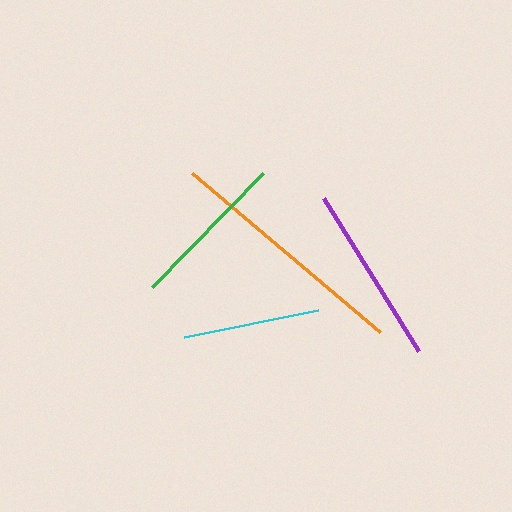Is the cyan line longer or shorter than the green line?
The green line is longer than the cyan line.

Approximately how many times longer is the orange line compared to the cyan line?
The orange line is approximately 1.8 times the length of the cyan line.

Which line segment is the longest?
The orange line is the longest at approximately 246 pixels.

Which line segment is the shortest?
The cyan line is the shortest at approximately 137 pixels.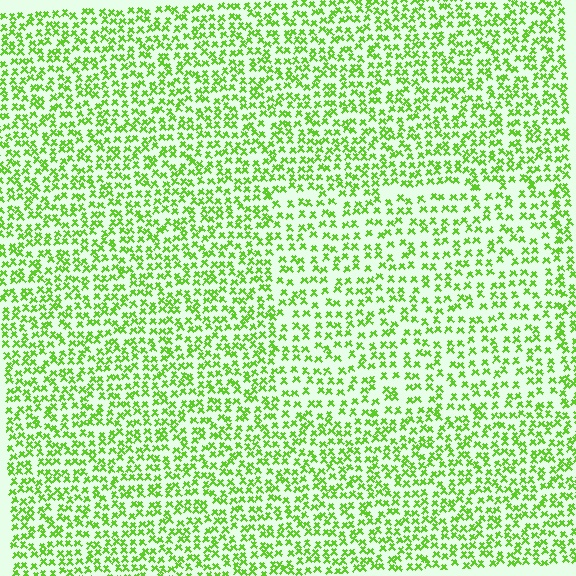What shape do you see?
I see a rectangle.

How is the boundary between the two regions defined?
The boundary is defined by a change in element density (approximately 1.5x ratio). All elements are the same color, size, and shape.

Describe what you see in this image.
The image contains small lime elements arranged at two different densities. A rectangle-shaped region is visible where the elements are less densely packed than the surrounding area.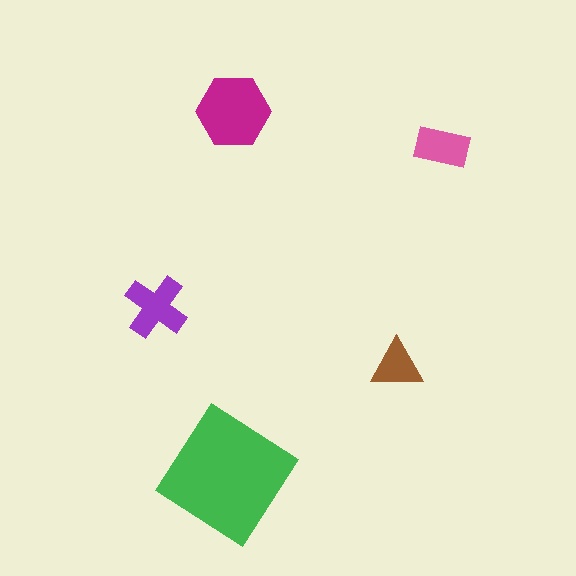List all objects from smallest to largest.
The brown triangle, the pink rectangle, the purple cross, the magenta hexagon, the green diamond.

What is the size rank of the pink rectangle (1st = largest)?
4th.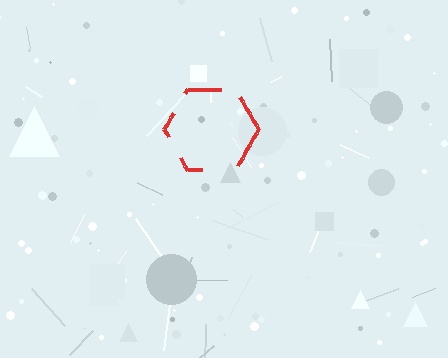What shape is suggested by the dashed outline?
The dashed outline suggests a hexagon.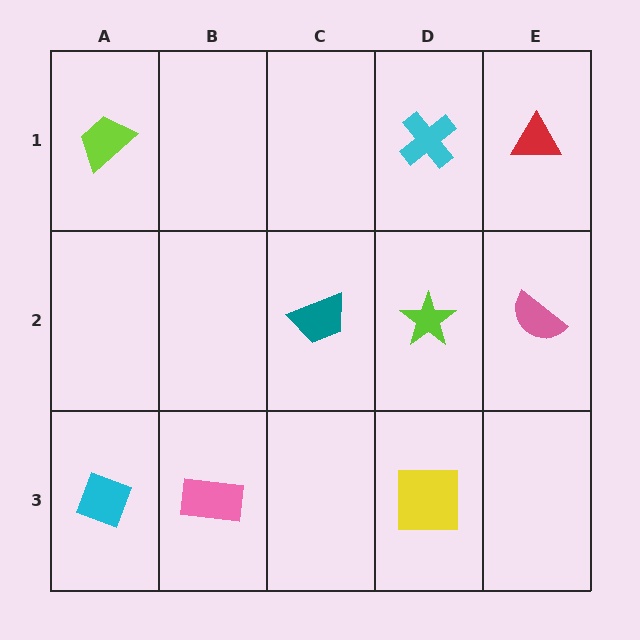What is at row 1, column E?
A red triangle.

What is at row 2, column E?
A pink semicircle.